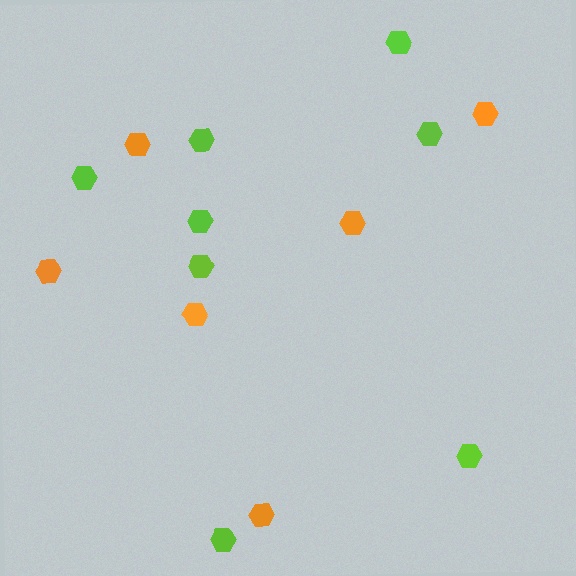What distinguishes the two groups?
There are 2 groups: one group of lime hexagons (8) and one group of orange hexagons (6).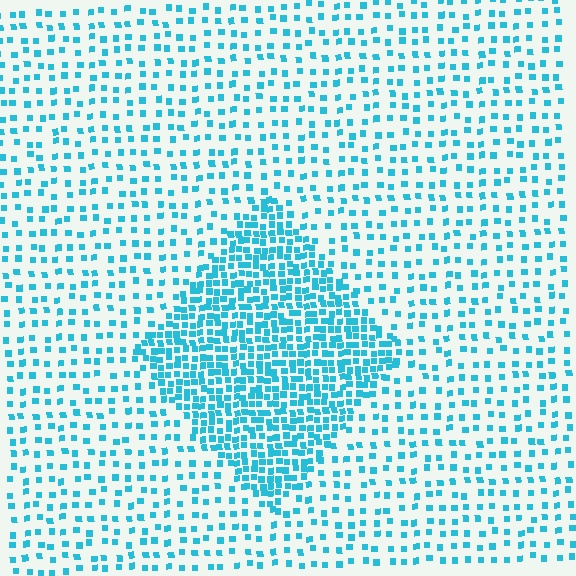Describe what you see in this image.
The image contains small cyan elements arranged at two different densities. A diamond-shaped region is visible where the elements are more densely packed than the surrounding area.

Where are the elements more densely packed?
The elements are more densely packed inside the diamond boundary.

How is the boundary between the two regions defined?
The boundary is defined by a change in element density (approximately 2.5x ratio). All elements are the same color, size, and shape.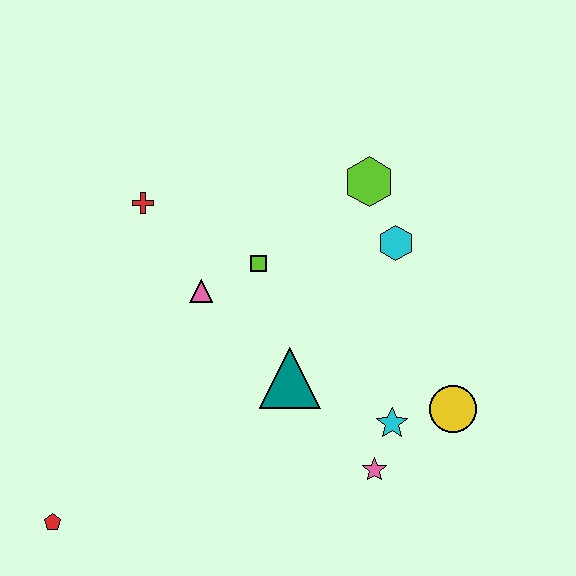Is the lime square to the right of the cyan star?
No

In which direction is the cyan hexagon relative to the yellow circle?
The cyan hexagon is above the yellow circle.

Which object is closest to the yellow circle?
The cyan star is closest to the yellow circle.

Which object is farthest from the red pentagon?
The lime hexagon is farthest from the red pentagon.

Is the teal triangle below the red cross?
Yes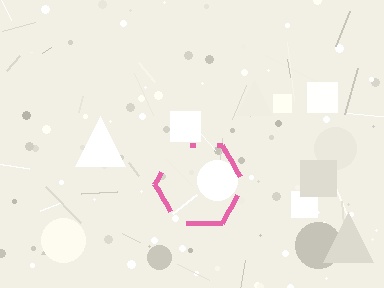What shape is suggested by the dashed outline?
The dashed outline suggests a hexagon.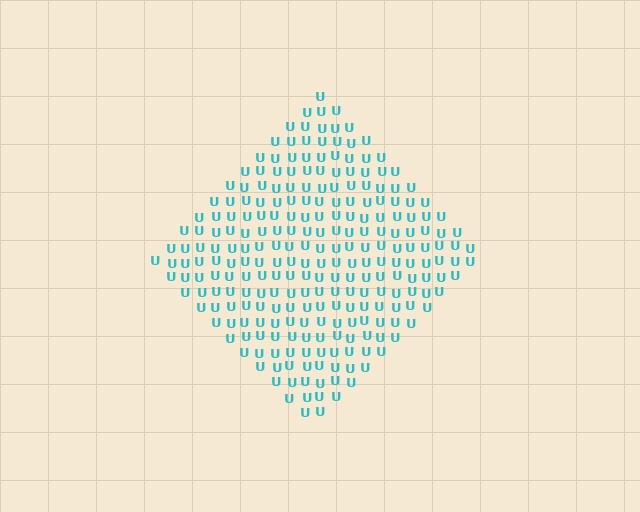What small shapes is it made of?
It is made of small letter U's.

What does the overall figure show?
The overall figure shows a diamond.